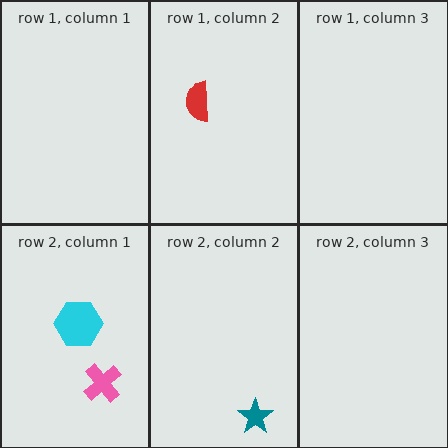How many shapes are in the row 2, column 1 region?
2.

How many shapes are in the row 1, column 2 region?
1.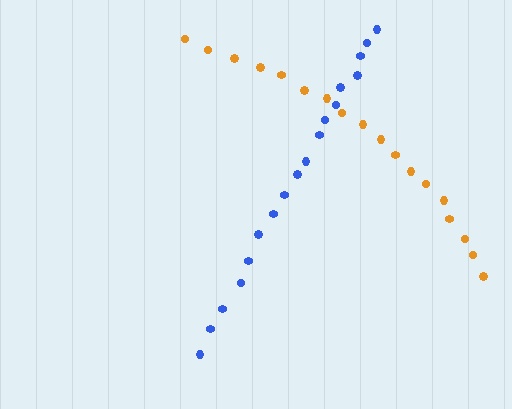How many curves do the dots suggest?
There are 2 distinct paths.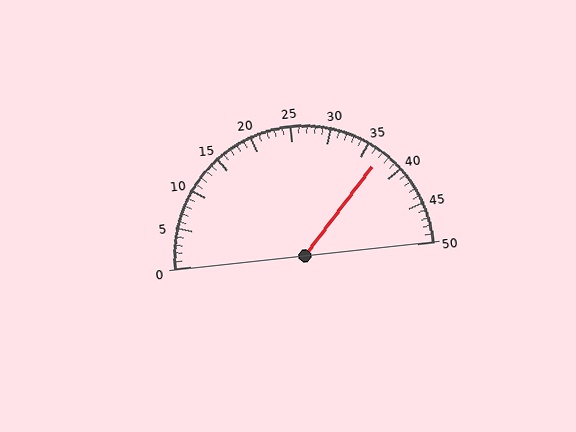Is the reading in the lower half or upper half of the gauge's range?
The reading is in the upper half of the range (0 to 50).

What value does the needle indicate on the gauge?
The needle indicates approximately 37.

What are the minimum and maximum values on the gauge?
The gauge ranges from 0 to 50.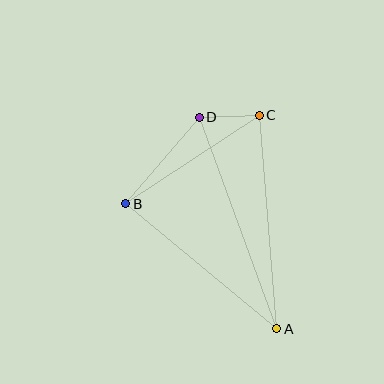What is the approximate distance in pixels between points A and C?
The distance between A and C is approximately 214 pixels.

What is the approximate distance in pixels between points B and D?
The distance between B and D is approximately 114 pixels.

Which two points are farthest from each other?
Points A and D are farthest from each other.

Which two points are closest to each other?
Points C and D are closest to each other.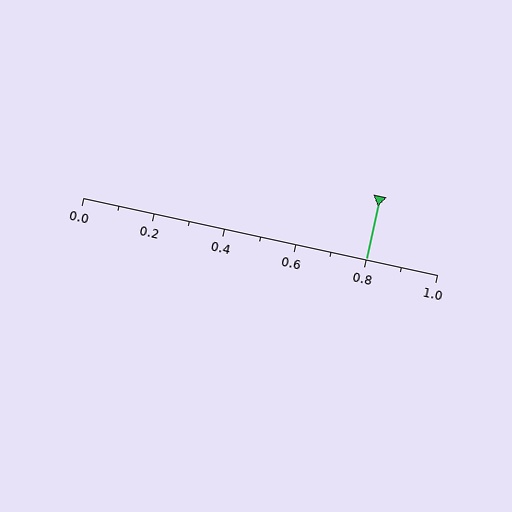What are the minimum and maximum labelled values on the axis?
The axis runs from 0.0 to 1.0.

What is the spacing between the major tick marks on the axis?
The major ticks are spaced 0.2 apart.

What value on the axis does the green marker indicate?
The marker indicates approximately 0.8.